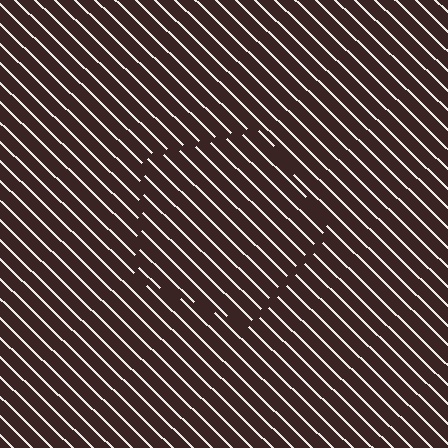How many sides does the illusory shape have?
5 sides — the line-ends trace a pentagon.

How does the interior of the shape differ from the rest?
The interior of the shape contains the same grating, shifted by half a period — the contour is defined by the phase discontinuity where line-ends from the inner and outer gratings abut.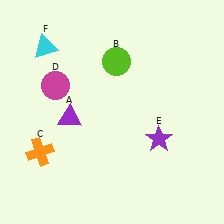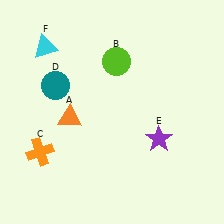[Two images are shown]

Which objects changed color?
A changed from purple to orange. D changed from magenta to teal.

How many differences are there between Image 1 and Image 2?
There are 2 differences between the two images.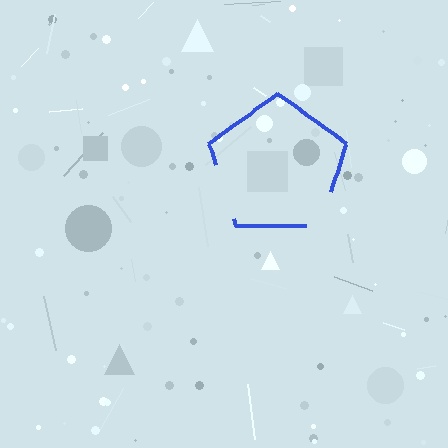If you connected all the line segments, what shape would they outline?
They would outline a pentagon.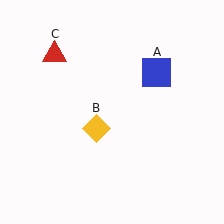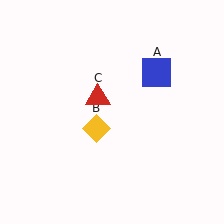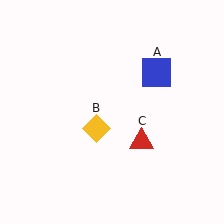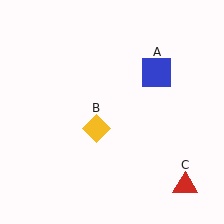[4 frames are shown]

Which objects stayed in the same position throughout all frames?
Blue square (object A) and yellow diamond (object B) remained stationary.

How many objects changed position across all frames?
1 object changed position: red triangle (object C).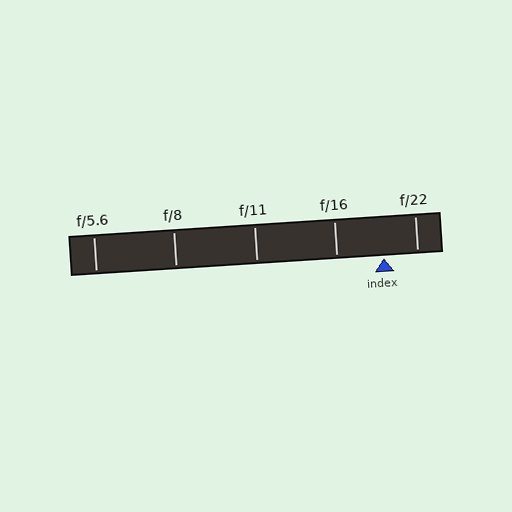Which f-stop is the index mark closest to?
The index mark is closest to f/22.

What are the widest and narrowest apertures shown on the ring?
The widest aperture shown is f/5.6 and the narrowest is f/22.